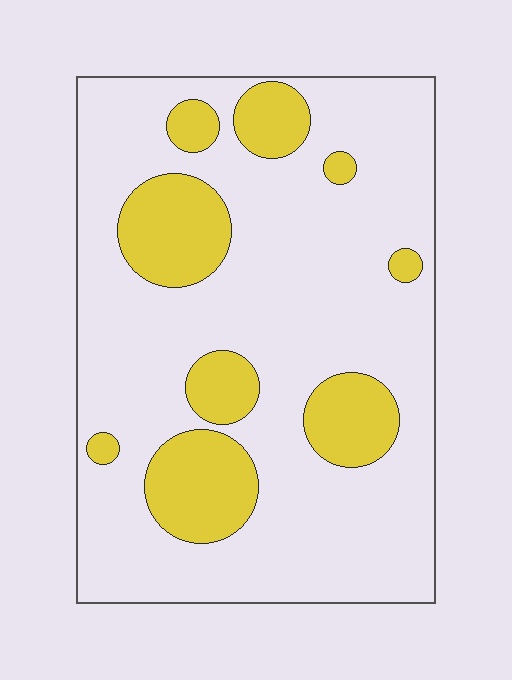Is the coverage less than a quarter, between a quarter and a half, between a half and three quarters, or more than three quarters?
Less than a quarter.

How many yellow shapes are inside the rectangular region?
9.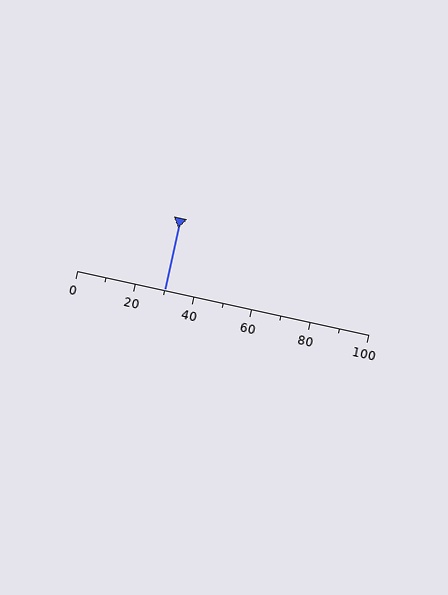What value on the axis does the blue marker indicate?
The marker indicates approximately 30.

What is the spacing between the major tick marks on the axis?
The major ticks are spaced 20 apart.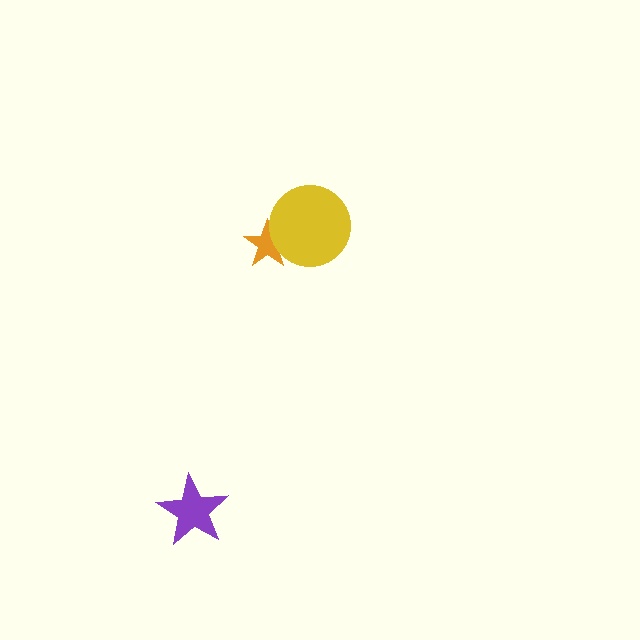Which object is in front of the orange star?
The yellow circle is in front of the orange star.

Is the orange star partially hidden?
Yes, it is partially covered by another shape.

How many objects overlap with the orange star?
1 object overlaps with the orange star.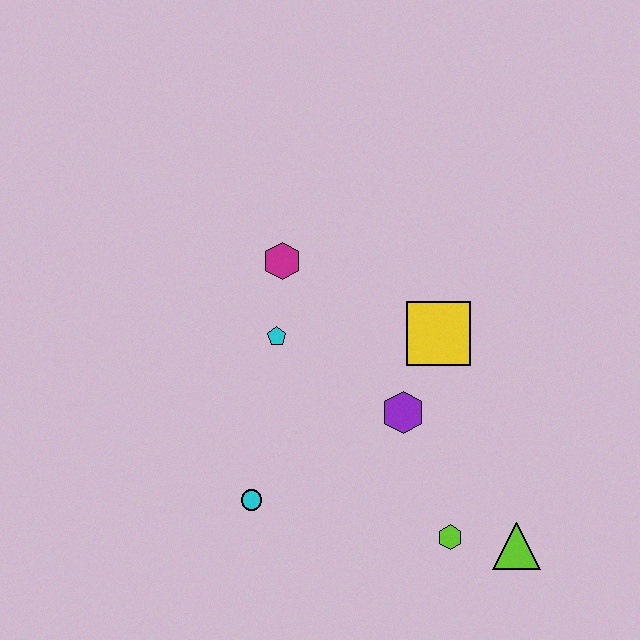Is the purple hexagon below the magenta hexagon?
Yes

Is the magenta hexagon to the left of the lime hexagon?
Yes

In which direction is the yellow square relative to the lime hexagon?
The yellow square is above the lime hexagon.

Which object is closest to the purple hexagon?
The yellow square is closest to the purple hexagon.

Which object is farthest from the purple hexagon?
The magenta hexagon is farthest from the purple hexagon.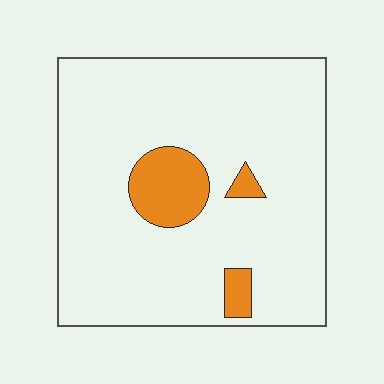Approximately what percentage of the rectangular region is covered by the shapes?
Approximately 10%.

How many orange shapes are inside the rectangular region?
3.